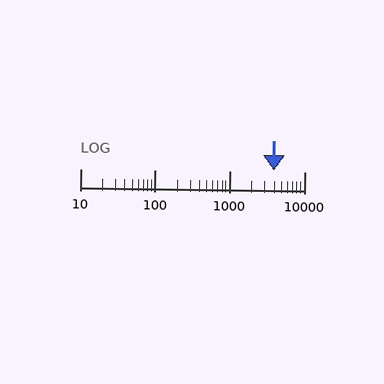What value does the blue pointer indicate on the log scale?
The pointer indicates approximately 3900.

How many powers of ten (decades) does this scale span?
The scale spans 3 decades, from 10 to 10000.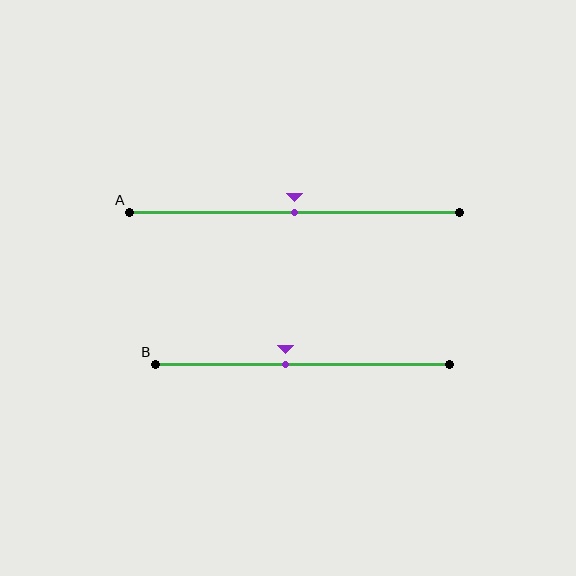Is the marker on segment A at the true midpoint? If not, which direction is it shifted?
Yes, the marker on segment A is at the true midpoint.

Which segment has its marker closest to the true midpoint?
Segment A has its marker closest to the true midpoint.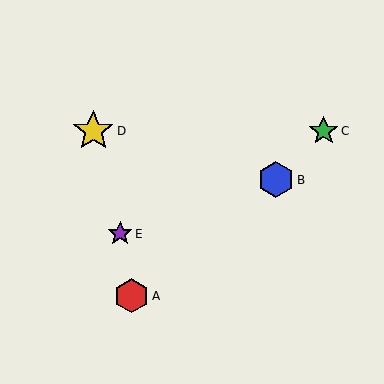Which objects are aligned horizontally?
Objects C, D are aligned horizontally.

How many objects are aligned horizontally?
2 objects (C, D) are aligned horizontally.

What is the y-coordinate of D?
Object D is at y≈131.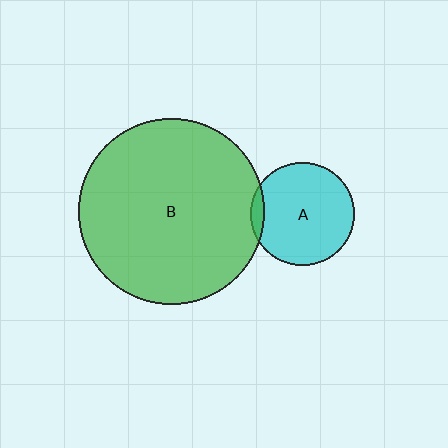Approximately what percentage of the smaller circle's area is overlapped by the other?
Approximately 5%.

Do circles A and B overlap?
Yes.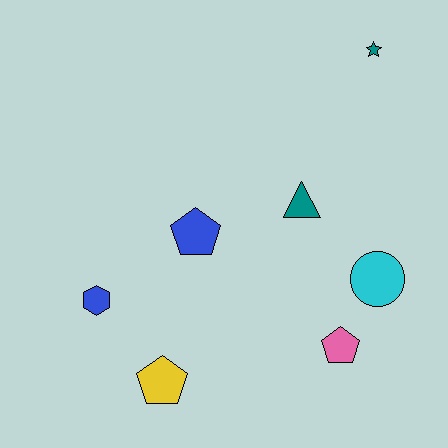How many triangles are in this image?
There is 1 triangle.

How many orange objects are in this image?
There are no orange objects.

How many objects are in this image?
There are 7 objects.